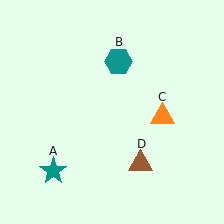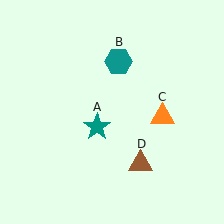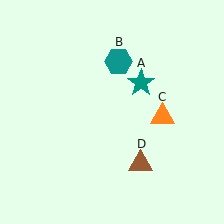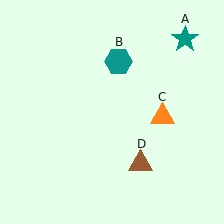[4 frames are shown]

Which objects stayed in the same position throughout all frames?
Teal hexagon (object B) and orange triangle (object C) and brown triangle (object D) remained stationary.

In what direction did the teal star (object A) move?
The teal star (object A) moved up and to the right.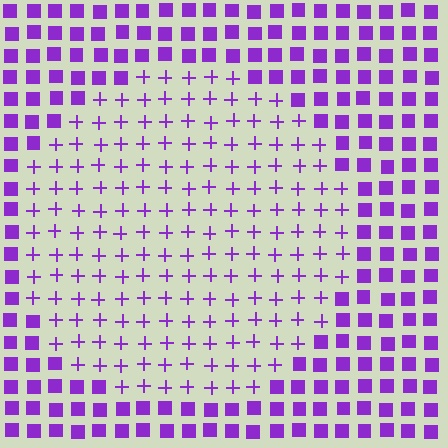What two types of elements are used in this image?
The image uses plus signs inside the circle region and squares outside it.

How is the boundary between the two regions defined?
The boundary is defined by a change in element shape: plus signs inside vs. squares outside. All elements share the same color and spacing.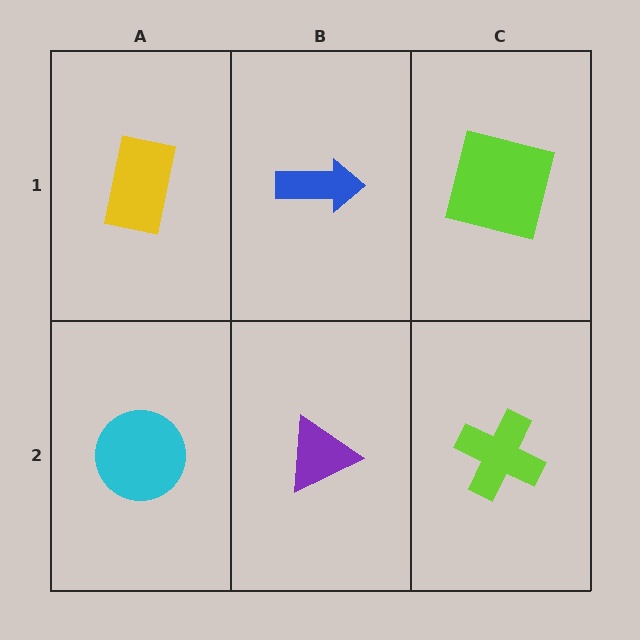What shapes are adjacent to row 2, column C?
A lime square (row 1, column C), a purple triangle (row 2, column B).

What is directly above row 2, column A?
A yellow rectangle.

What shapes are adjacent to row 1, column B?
A purple triangle (row 2, column B), a yellow rectangle (row 1, column A), a lime square (row 1, column C).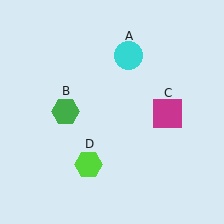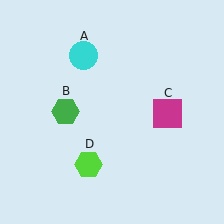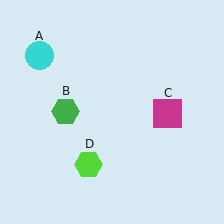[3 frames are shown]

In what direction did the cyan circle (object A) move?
The cyan circle (object A) moved left.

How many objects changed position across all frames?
1 object changed position: cyan circle (object A).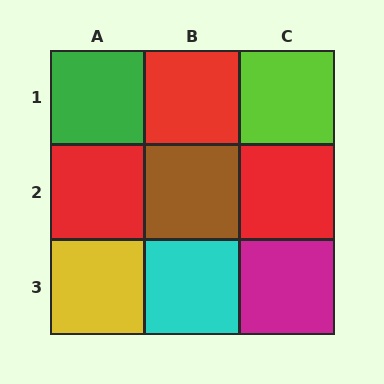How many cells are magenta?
1 cell is magenta.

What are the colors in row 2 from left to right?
Red, brown, red.